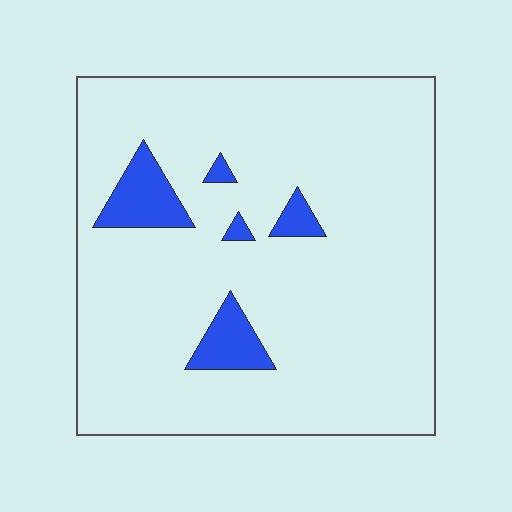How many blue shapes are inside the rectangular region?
5.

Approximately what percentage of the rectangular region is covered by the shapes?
Approximately 10%.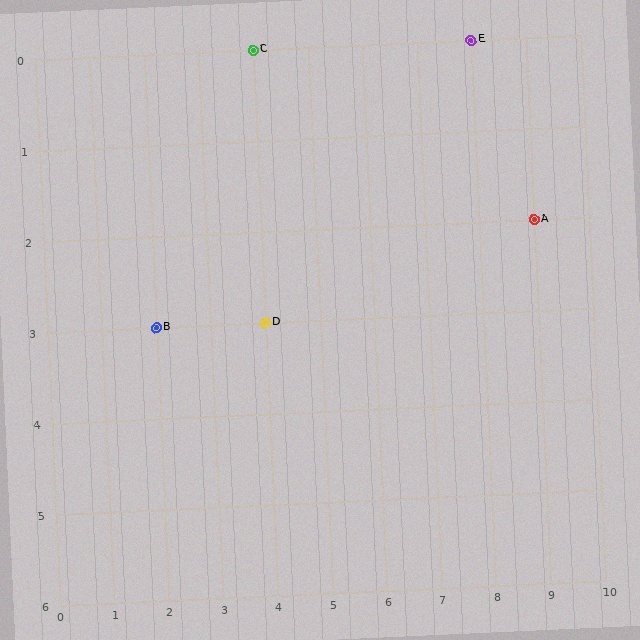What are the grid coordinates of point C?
Point C is at grid coordinates (4, 0).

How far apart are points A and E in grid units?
Points A and E are 1 column and 2 rows apart (about 2.2 grid units diagonally).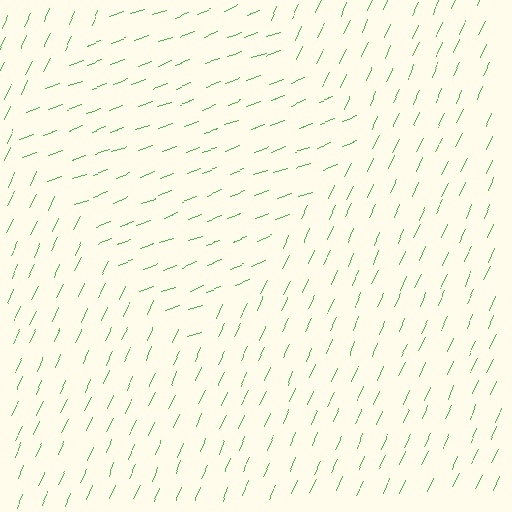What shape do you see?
I see a diamond.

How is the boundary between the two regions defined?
The boundary is defined purely by a change in line orientation (approximately 45 degrees difference). All lines are the same color and thickness.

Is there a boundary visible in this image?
Yes, there is a texture boundary formed by a change in line orientation.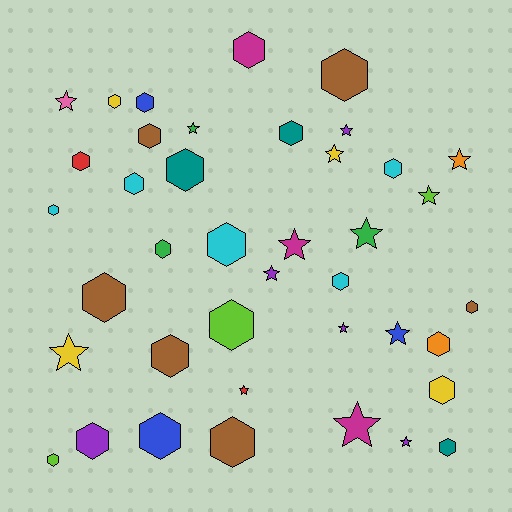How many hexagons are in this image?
There are 25 hexagons.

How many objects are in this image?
There are 40 objects.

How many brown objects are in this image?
There are 6 brown objects.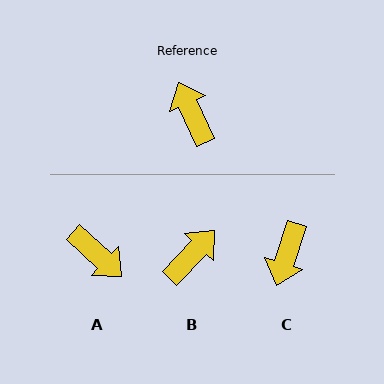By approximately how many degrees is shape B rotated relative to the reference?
Approximately 68 degrees clockwise.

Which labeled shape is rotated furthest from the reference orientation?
A, about 157 degrees away.